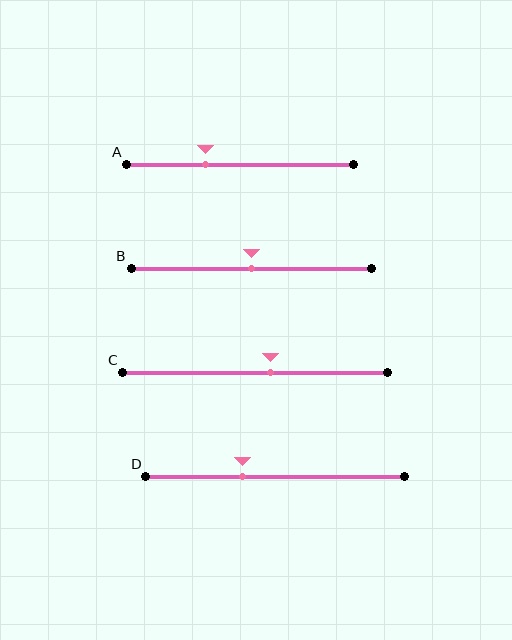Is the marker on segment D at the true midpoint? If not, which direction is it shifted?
No, the marker on segment D is shifted to the left by about 13% of the segment length.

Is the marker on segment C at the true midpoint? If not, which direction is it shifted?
No, the marker on segment C is shifted to the right by about 6% of the segment length.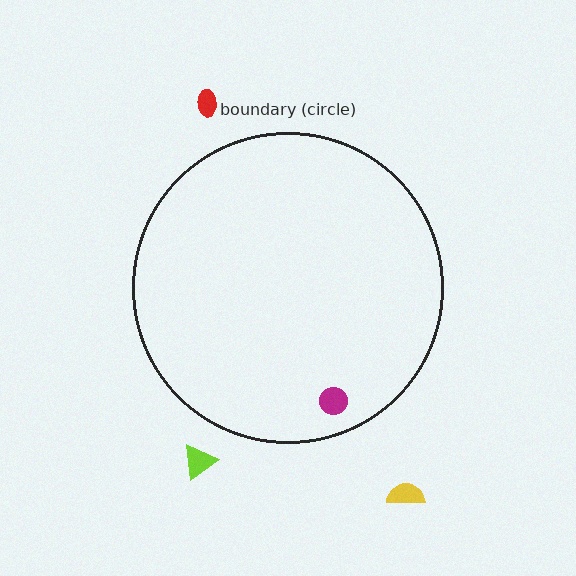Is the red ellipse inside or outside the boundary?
Outside.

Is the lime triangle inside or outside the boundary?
Outside.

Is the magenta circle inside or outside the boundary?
Inside.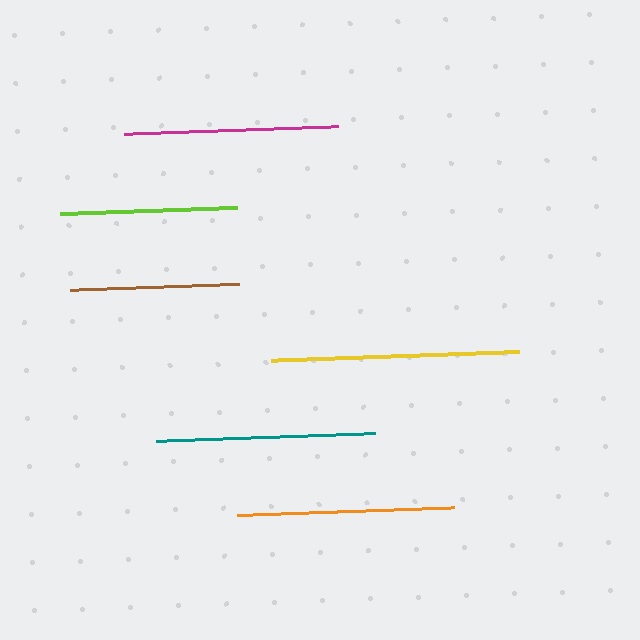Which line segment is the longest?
The yellow line is the longest at approximately 248 pixels.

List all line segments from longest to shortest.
From longest to shortest: yellow, teal, orange, magenta, lime, brown.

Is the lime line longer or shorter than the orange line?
The orange line is longer than the lime line.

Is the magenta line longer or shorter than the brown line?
The magenta line is longer than the brown line.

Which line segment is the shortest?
The brown line is the shortest at approximately 169 pixels.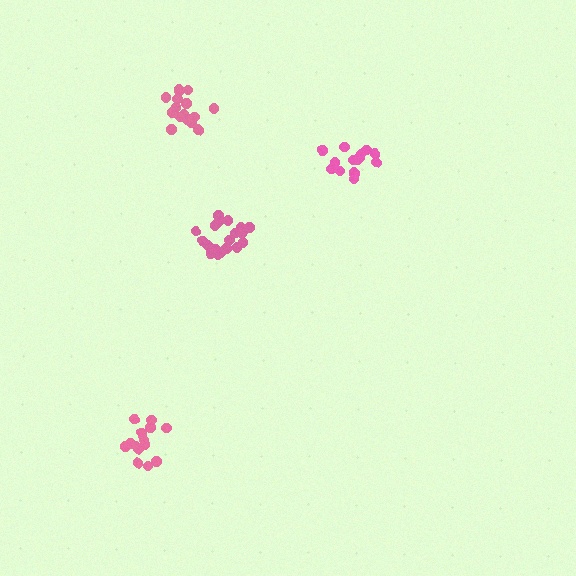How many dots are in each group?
Group 1: 17 dots, Group 2: 21 dots, Group 3: 15 dots, Group 4: 15 dots (68 total).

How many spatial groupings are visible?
There are 4 spatial groupings.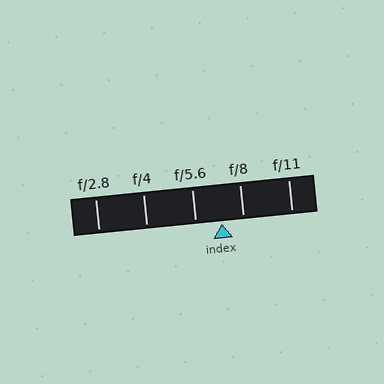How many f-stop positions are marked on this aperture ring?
There are 5 f-stop positions marked.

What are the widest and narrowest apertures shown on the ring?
The widest aperture shown is f/2.8 and the narrowest is f/11.